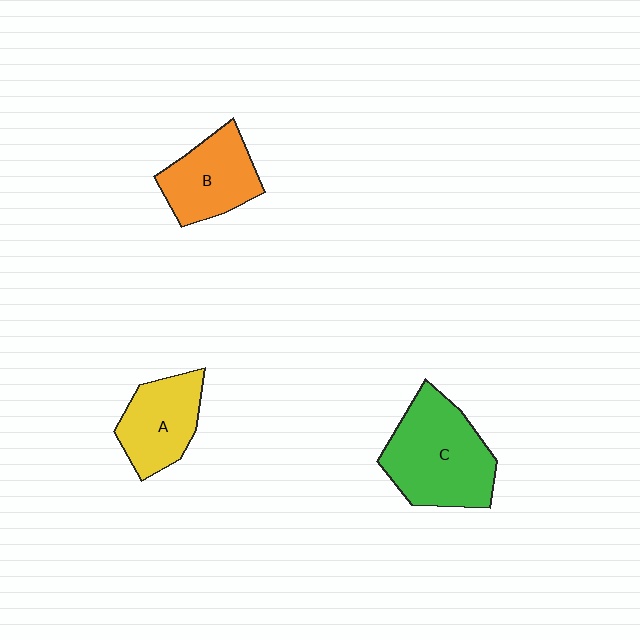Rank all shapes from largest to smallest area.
From largest to smallest: C (green), B (orange), A (yellow).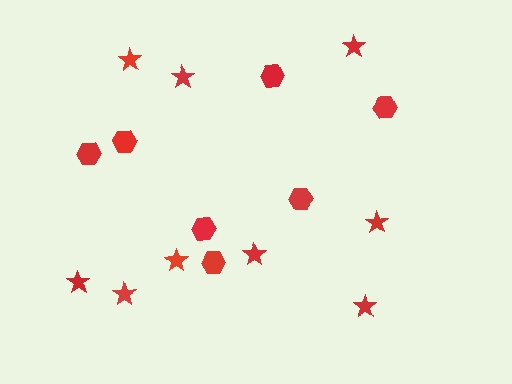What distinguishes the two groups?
There are 2 groups: one group of stars (9) and one group of hexagons (7).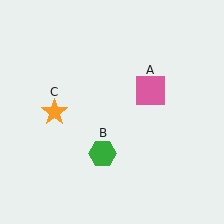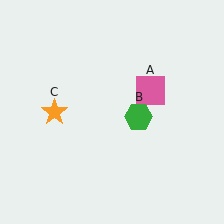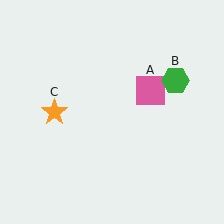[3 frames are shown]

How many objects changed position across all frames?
1 object changed position: green hexagon (object B).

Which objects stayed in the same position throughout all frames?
Pink square (object A) and orange star (object C) remained stationary.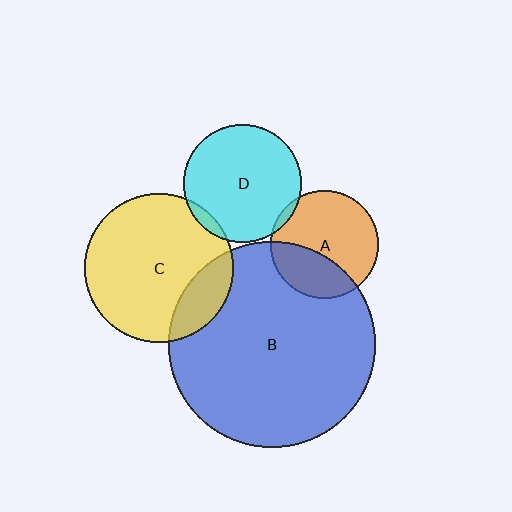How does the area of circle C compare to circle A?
Approximately 1.9 times.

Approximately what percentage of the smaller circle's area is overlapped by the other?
Approximately 35%.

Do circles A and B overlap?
Yes.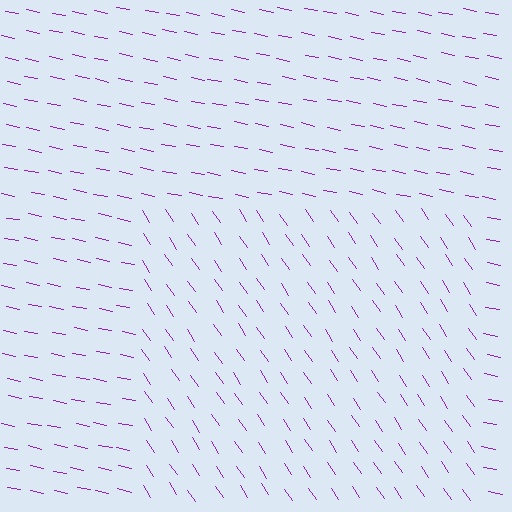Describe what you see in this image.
The image is filled with small purple line segments. A rectangle region in the image has lines oriented differently from the surrounding lines, creating a visible texture boundary.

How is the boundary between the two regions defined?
The boundary is defined purely by a change in line orientation (approximately 45 degrees difference). All lines are the same color and thickness.